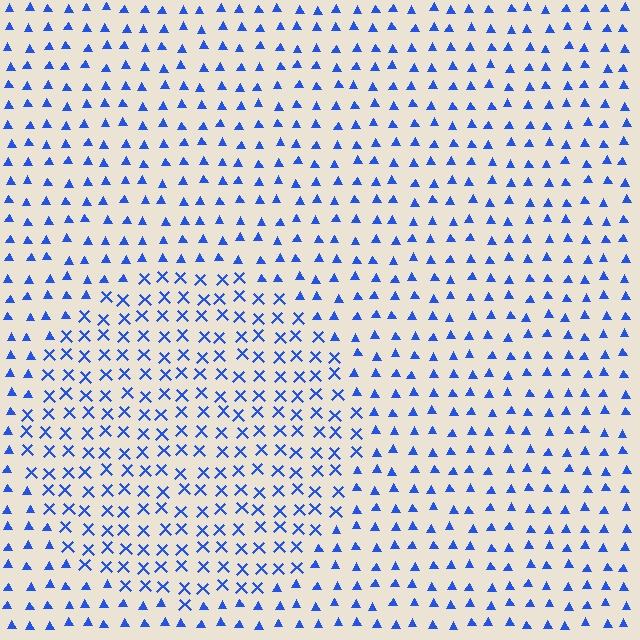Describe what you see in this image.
The image is filled with small blue elements arranged in a uniform grid. A circle-shaped region contains X marks, while the surrounding area contains triangles. The boundary is defined purely by the change in element shape.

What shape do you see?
I see a circle.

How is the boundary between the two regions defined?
The boundary is defined by a change in element shape: X marks inside vs. triangles outside. All elements share the same color and spacing.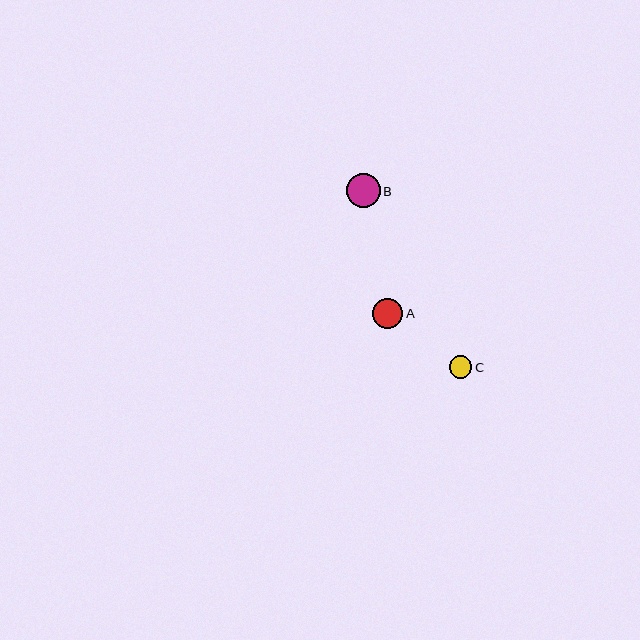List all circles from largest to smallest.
From largest to smallest: B, A, C.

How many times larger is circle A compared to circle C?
Circle A is approximately 1.4 times the size of circle C.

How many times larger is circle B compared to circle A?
Circle B is approximately 1.1 times the size of circle A.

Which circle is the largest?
Circle B is the largest with a size of approximately 34 pixels.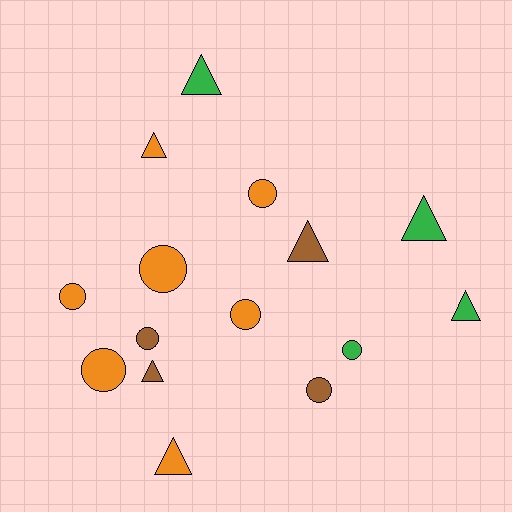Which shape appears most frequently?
Circle, with 8 objects.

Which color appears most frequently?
Orange, with 7 objects.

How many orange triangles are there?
There are 2 orange triangles.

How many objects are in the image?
There are 15 objects.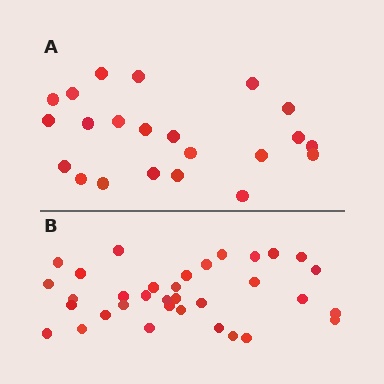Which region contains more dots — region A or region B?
Region B (the bottom region) has more dots.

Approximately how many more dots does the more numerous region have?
Region B has roughly 12 or so more dots than region A.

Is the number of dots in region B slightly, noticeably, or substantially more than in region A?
Region B has substantially more. The ratio is roughly 1.5 to 1.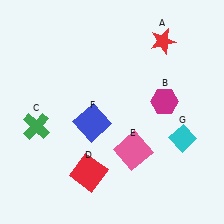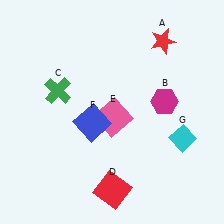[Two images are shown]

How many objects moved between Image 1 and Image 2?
3 objects moved between the two images.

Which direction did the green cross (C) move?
The green cross (C) moved up.